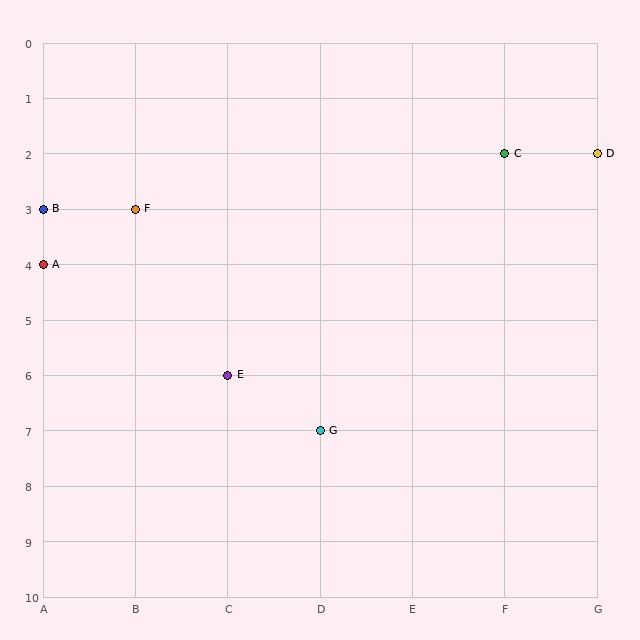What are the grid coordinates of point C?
Point C is at grid coordinates (F, 2).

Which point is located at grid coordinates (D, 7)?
Point G is at (D, 7).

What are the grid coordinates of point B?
Point B is at grid coordinates (A, 3).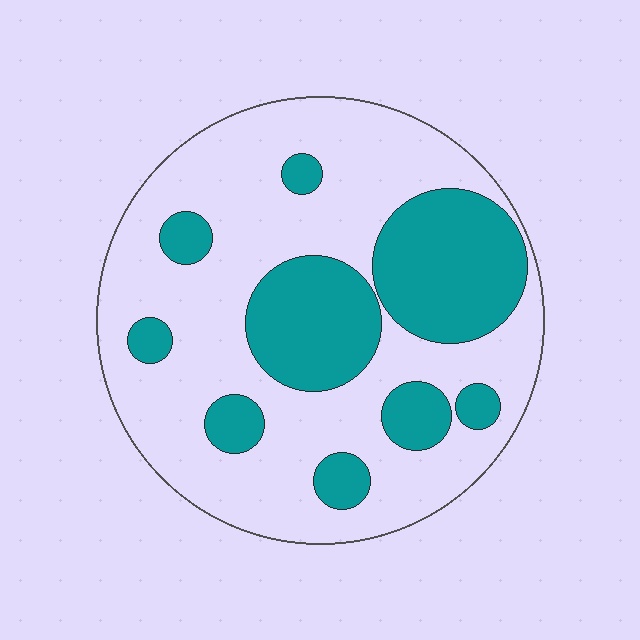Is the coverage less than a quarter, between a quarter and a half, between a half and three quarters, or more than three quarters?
Between a quarter and a half.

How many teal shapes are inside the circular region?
9.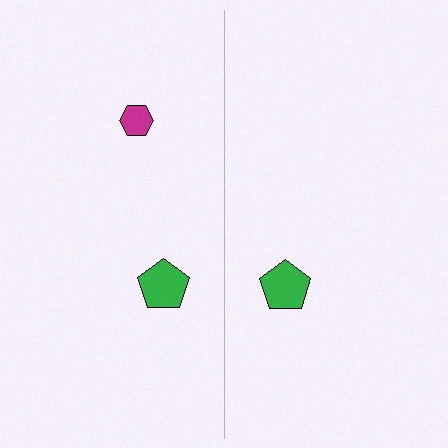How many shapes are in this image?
There are 3 shapes in this image.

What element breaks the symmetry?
A magenta hexagon is missing from the right side.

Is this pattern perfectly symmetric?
No, the pattern is not perfectly symmetric. A magenta hexagon is missing from the right side.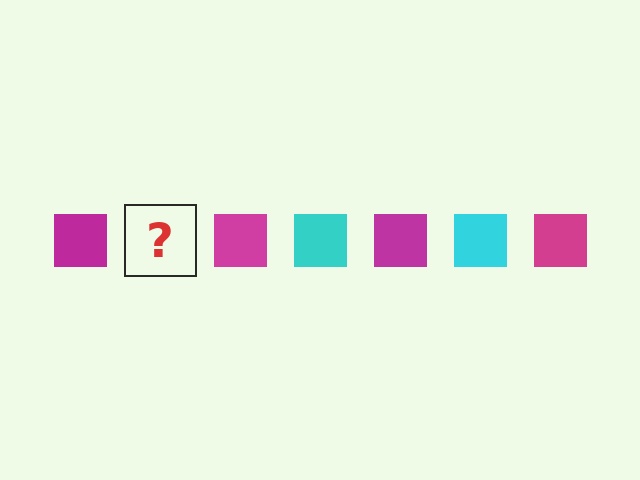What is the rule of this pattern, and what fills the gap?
The rule is that the pattern cycles through magenta, cyan squares. The gap should be filled with a cyan square.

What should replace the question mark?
The question mark should be replaced with a cyan square.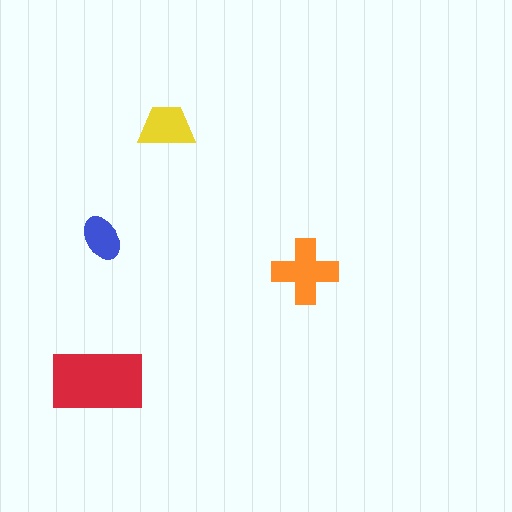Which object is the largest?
The red rectangle.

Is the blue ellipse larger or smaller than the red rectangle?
Smaller.